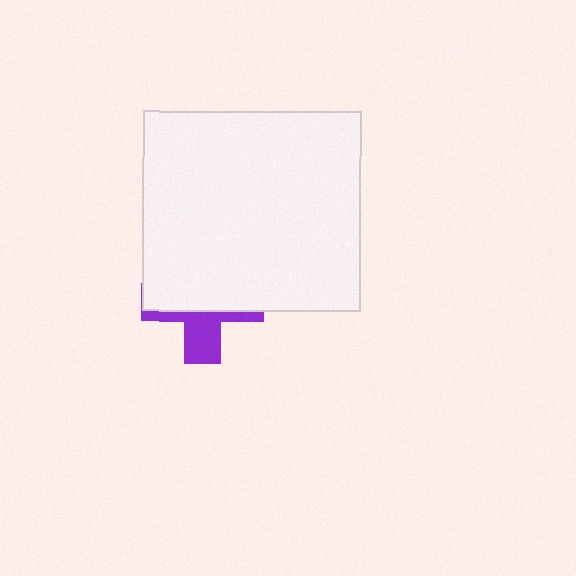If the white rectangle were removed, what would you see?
You would see the complete purple cross.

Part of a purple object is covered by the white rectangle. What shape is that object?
It is a cross.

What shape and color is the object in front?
The object in front is a white rectangle.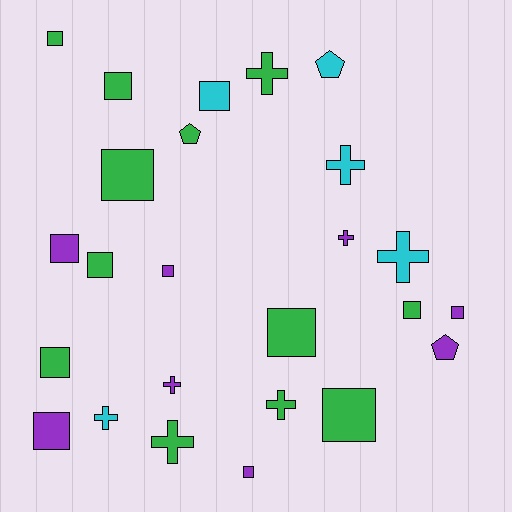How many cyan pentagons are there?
There is 1 cyan pentagon.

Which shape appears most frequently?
Square, with 14 objects.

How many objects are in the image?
There are 25 objects.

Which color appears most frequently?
Green, with 12 objects.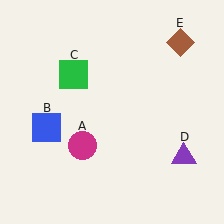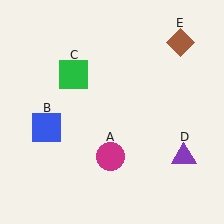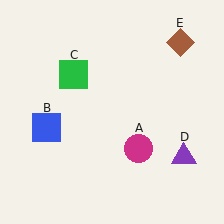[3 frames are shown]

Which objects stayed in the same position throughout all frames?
Blue square (object B) and green square (object C) and purple triangle (object D) and brown diamond (object E) remained stationary.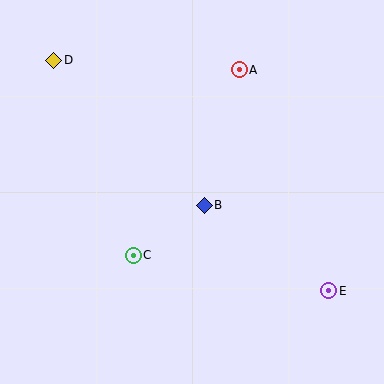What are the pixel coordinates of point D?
Point D is at (54, 60).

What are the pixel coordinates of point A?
Point A is at (239, 70).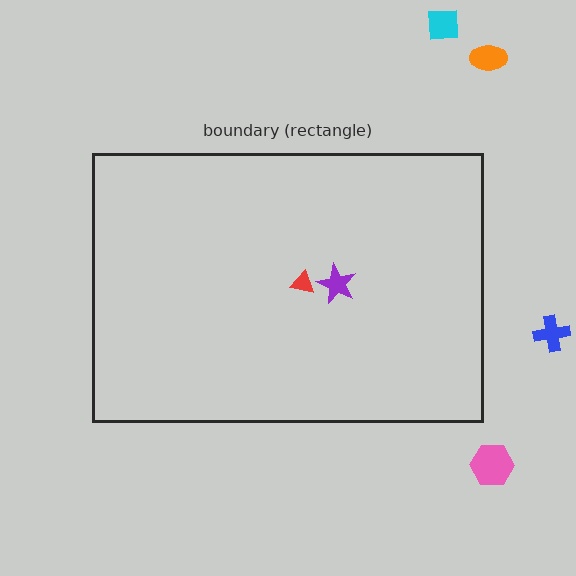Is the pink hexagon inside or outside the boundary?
Outside.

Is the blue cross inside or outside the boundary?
Outside.